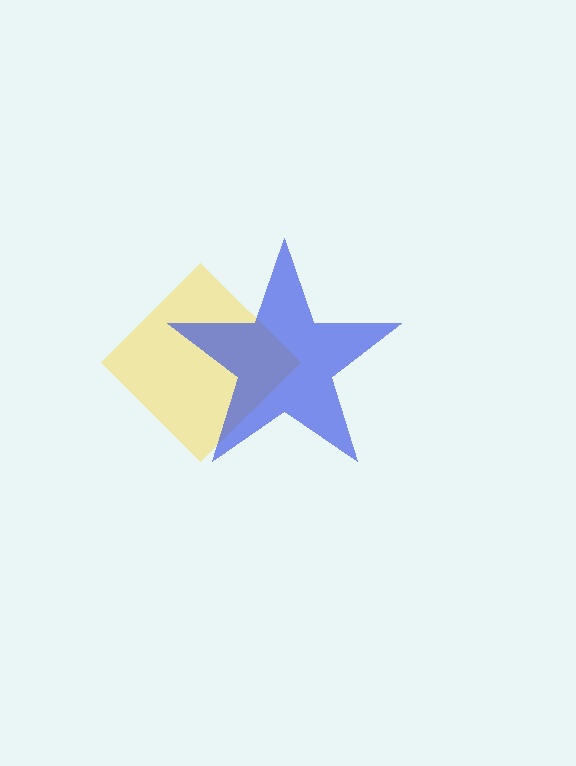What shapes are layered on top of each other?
The layered shapes are: a yellow diamond, a blue star.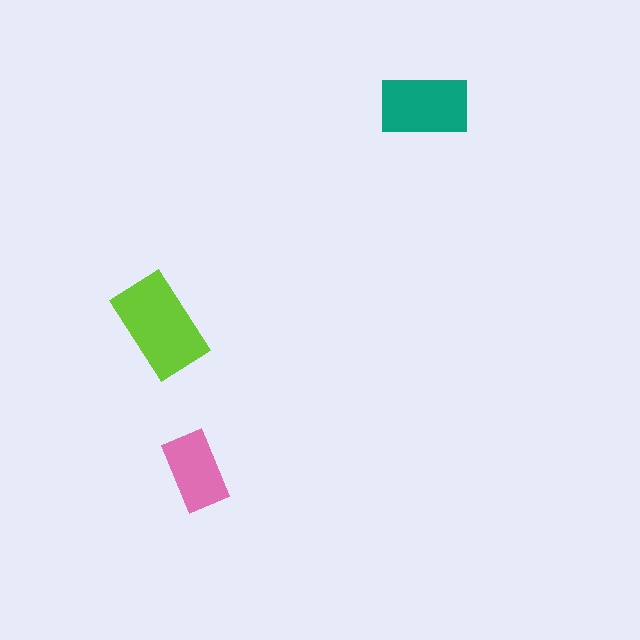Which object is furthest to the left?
The lime rectangle is leftmost.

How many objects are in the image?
There are 3 objects in the image.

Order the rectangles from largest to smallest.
the lime one, the teal one, the pink one.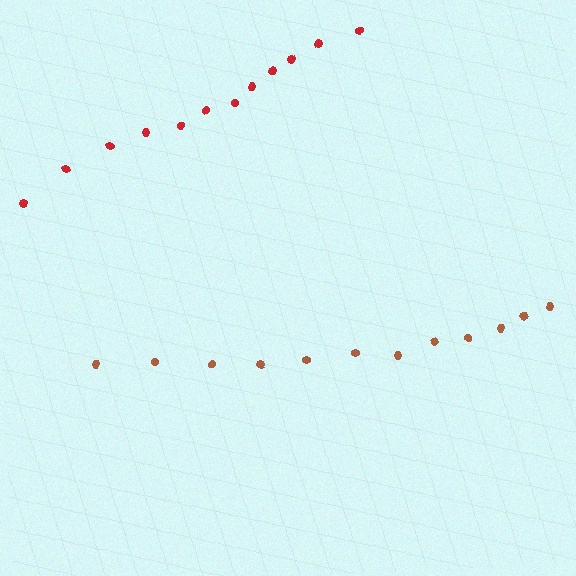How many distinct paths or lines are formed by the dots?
There are 2 distinct paths.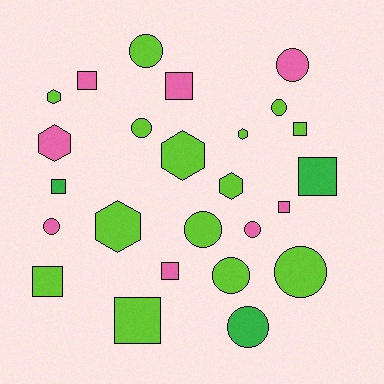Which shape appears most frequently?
Circle, with 10 objects.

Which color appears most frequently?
Lime, with 14 objects.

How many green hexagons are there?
There are no green hexagons.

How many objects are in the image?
There are 25 objects.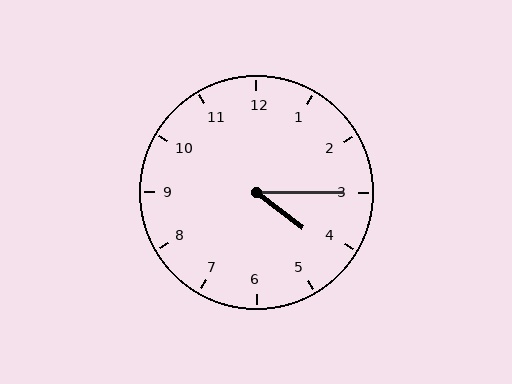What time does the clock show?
4:15.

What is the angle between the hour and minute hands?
Approximately 38 degrees.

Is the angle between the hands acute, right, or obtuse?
It is acute.